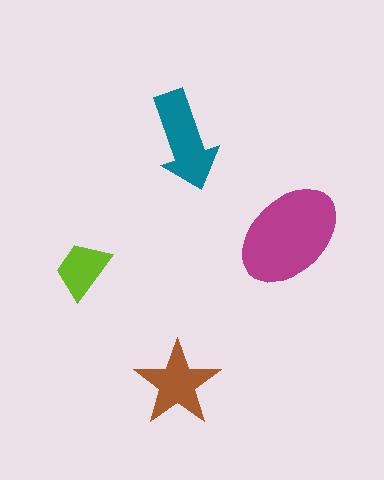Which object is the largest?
The magenta ellipse.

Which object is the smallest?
The lime trapezoid.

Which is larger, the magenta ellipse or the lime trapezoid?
The magenta ellipse.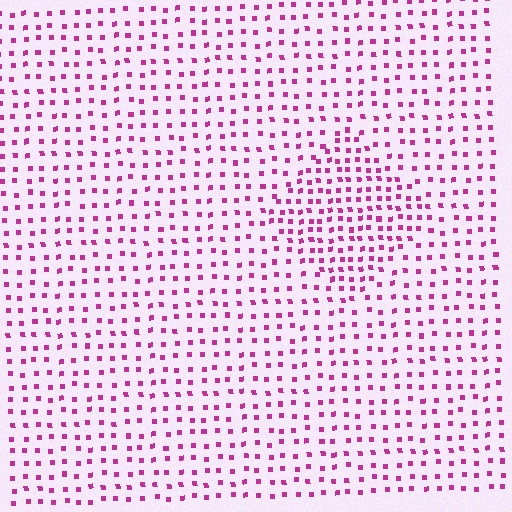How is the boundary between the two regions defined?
The boundary is defined by a change in element density (approximately 1.7x ratio). All elements are the same color, size, and shape.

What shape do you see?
I see a diamond.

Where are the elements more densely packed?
The elements are more densely packed inside the diamond boundary.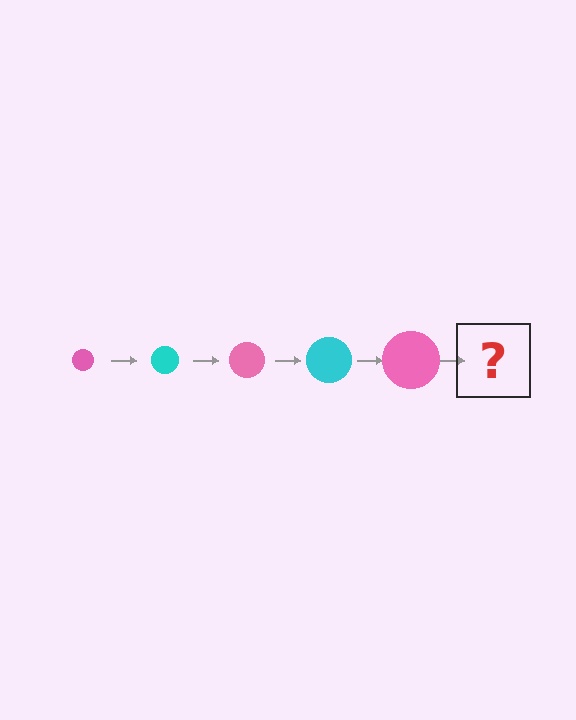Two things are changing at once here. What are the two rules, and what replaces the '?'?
The two rules are that the circle grows larger each step and the color cycles through pink and cyan. The '?' should be a cyan circle, larger than the previous one.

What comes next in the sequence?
The next element should be a cyan circle, larger than the previous one.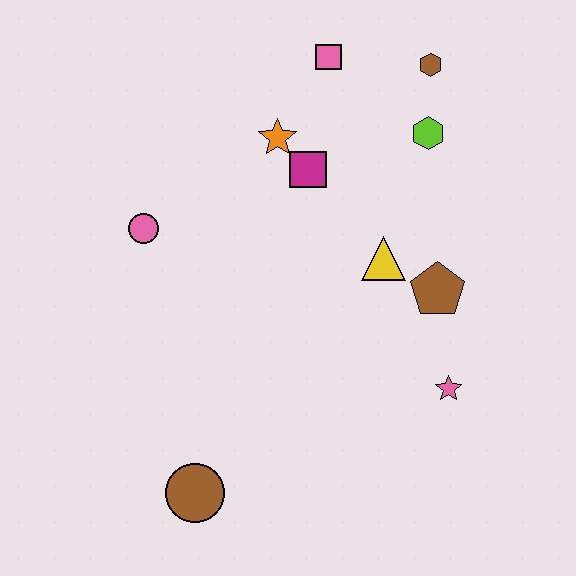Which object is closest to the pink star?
The brown pentagon is closest to the pink star.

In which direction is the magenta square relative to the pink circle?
The magenta square is to the right of the pink circle.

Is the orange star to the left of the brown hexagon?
Yes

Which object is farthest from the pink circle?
The pink star is farthest from the pink circle.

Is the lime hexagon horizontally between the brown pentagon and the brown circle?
Yes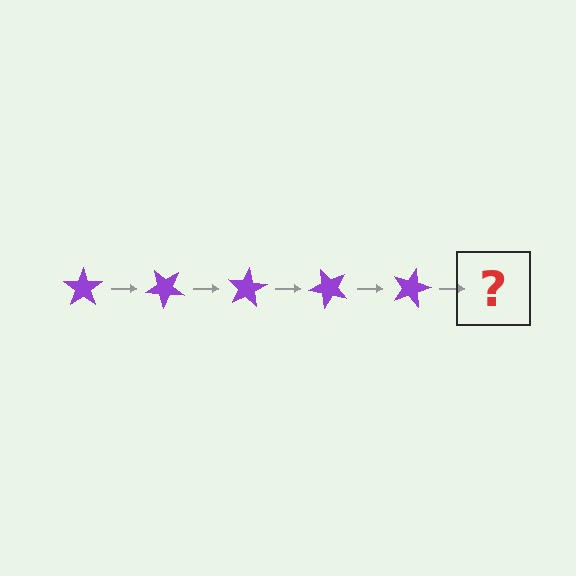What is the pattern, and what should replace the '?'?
The pattern is that the star rotates 40 degrees each step. The '?' should be a purple star rotated 200 degrees.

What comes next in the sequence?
The next element should be a purple star rotated 200 degrees.